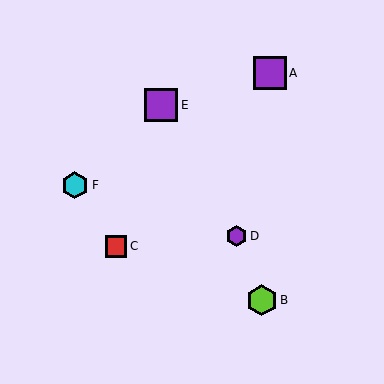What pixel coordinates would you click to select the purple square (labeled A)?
Click at (270, 73) to select the purple square A.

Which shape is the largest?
The purple square (labeled A) is the largest.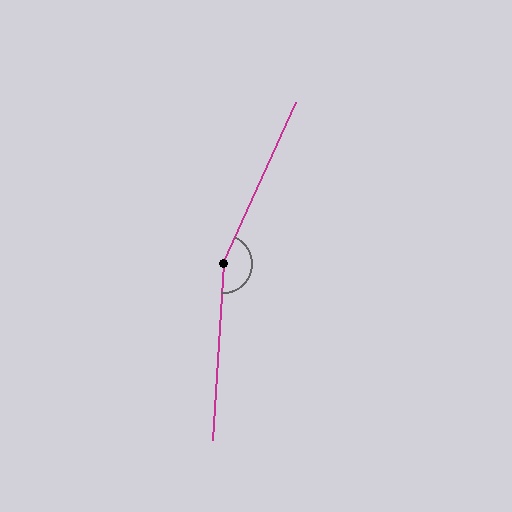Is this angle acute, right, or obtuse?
It is obtuse.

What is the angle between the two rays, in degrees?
Approximately 159 degrees.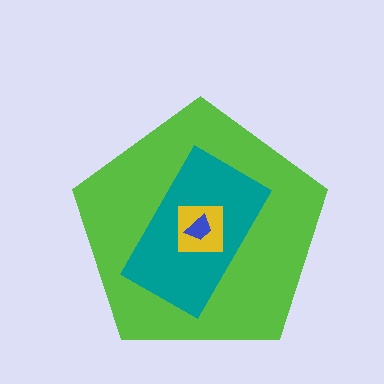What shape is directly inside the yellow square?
The blue trapezoid.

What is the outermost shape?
The lime pentagon.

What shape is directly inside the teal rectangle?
The yellow square.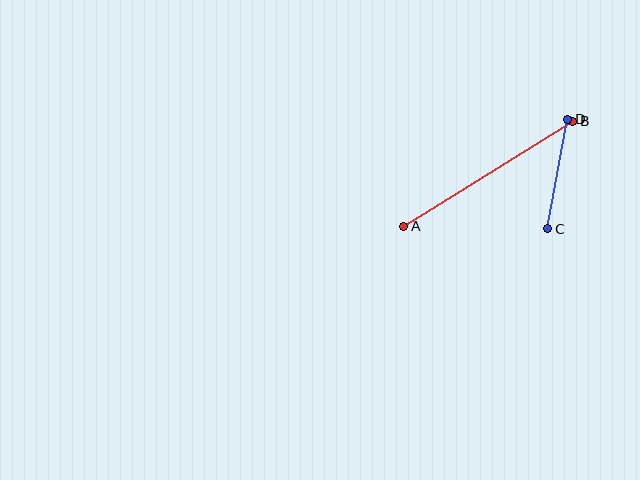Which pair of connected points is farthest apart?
Points A and B are farthest apart.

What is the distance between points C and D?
The distance is approximately 111 pixels.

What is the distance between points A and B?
The distance is approximately 199 pixels.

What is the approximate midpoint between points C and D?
The midpoint is at approximately (558, 174) pixels.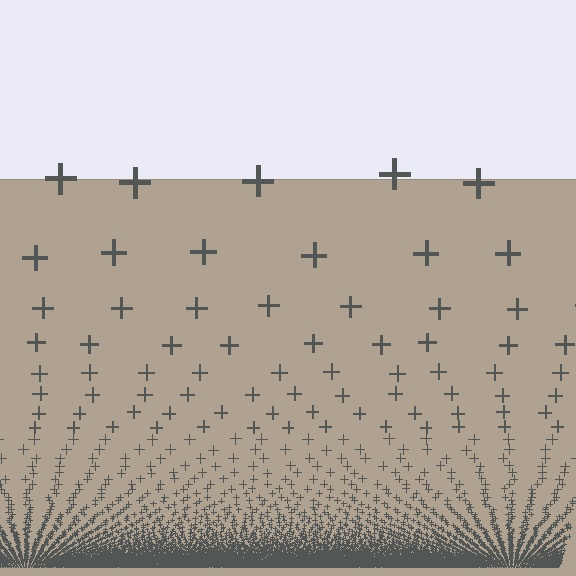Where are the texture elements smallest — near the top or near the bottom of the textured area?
Near the bottom.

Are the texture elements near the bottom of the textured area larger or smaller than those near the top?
Smaller. The gradient is inverted — elements near the bottom are smaller and denser.